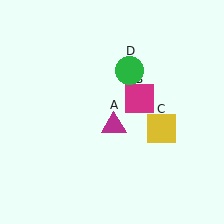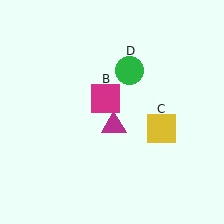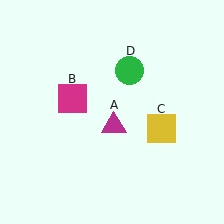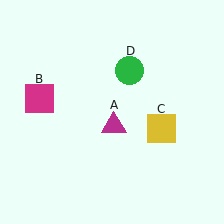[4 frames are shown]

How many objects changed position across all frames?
1 object changed position: magenta square (object B).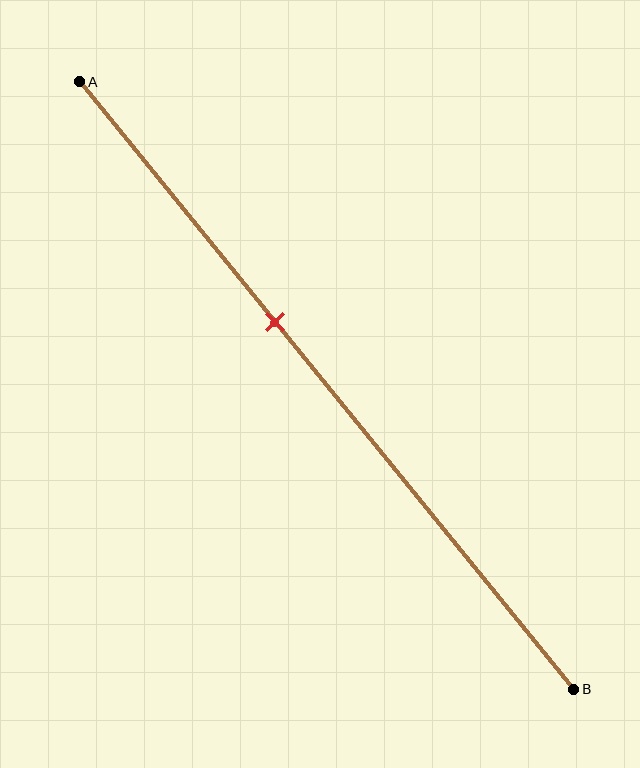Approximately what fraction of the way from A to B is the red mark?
The red mark is approximately 40% of the way from A to B.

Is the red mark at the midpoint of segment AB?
No, the mark is at about 40% from A, not at the 50% midpoint.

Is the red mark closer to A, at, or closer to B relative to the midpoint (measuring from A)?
The red mark is closer to point A than the midpoint of segment AB.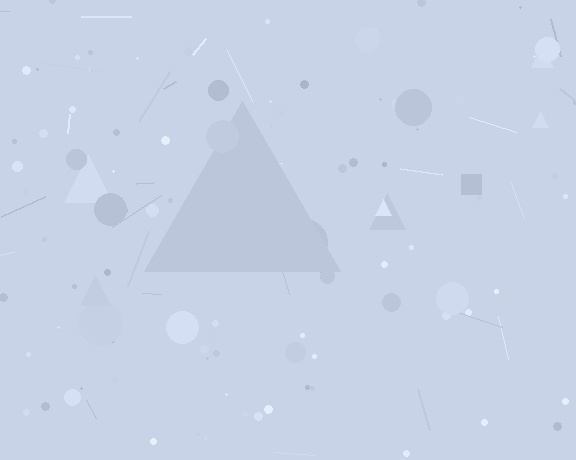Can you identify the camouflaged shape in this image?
The camouflaged shape is a triangle.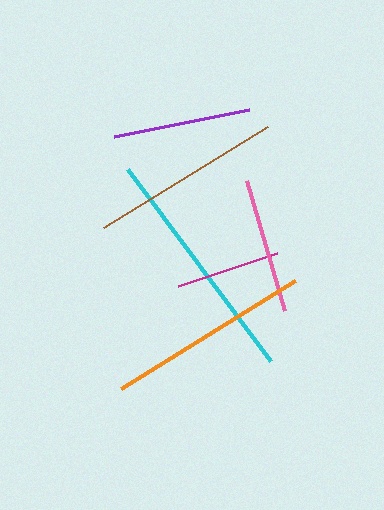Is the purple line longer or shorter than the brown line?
The brown line is longer than the purple line.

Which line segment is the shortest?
The magenta line is the shortest at approximately 105 pixels.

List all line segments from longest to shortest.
From longest to shortest: cyan, orange, brown, purple, pink, magenta.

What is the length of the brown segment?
The brown segment is approximately 192 pixels long.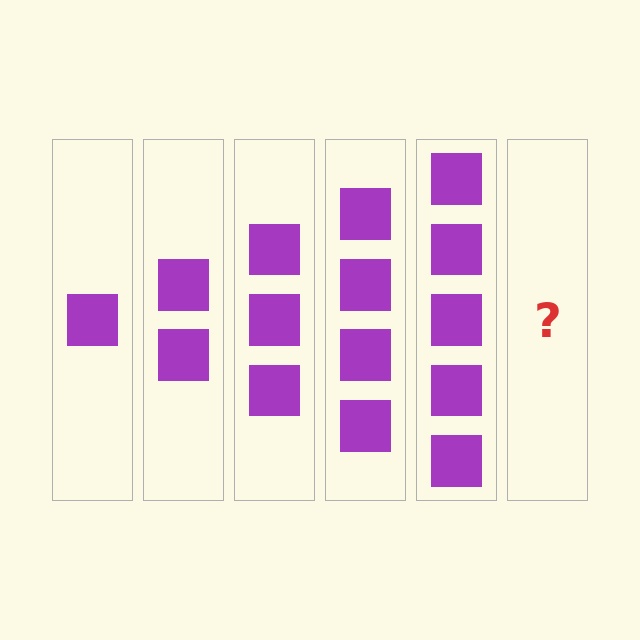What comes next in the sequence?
The next element should be 6 squares.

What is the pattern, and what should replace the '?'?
The pattern is that each step adds one more square. The '?' should be 6 squares.